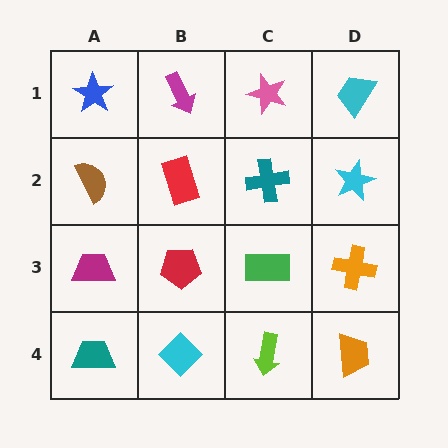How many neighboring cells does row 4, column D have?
2.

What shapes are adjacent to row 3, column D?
A cyan star (row 2, column D), an orange trapezoid (row 4, column D), a green rectangle (row 3, column C).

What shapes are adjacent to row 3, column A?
A brown semicircle (row 2, column A), a teal trapezoid (row 4, column A), a red pentagon (row 3, column B).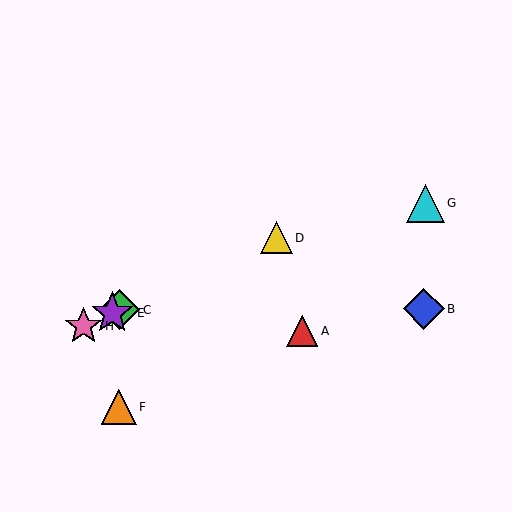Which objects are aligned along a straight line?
Objects C, D, E, H are aligned along a straight line.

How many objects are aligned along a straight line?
4 objects (C, D, E, H) are aligned along a straight line.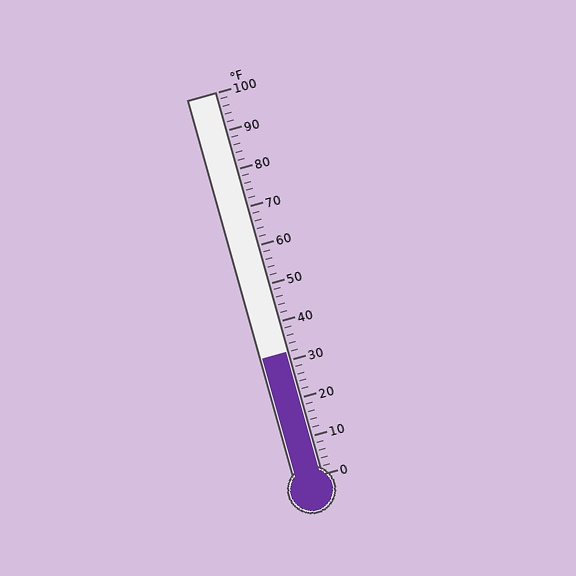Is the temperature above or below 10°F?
The temperature is above 10°F.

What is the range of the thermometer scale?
The thermometer scale ranges from 0°F to 100°F.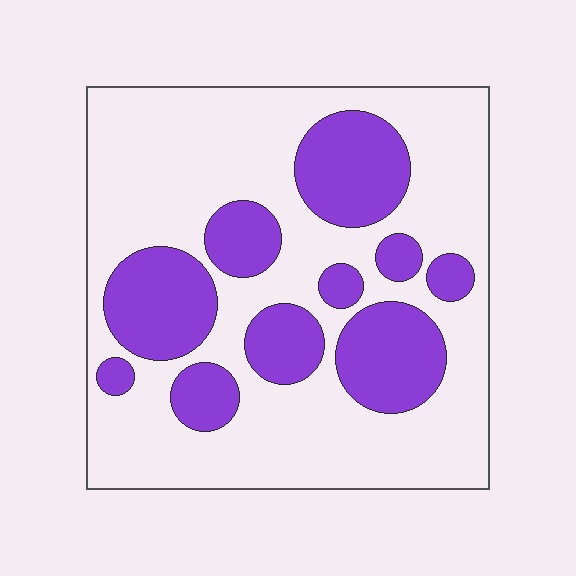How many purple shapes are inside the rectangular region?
10.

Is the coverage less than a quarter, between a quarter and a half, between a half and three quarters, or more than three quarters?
Between a quarter and a half.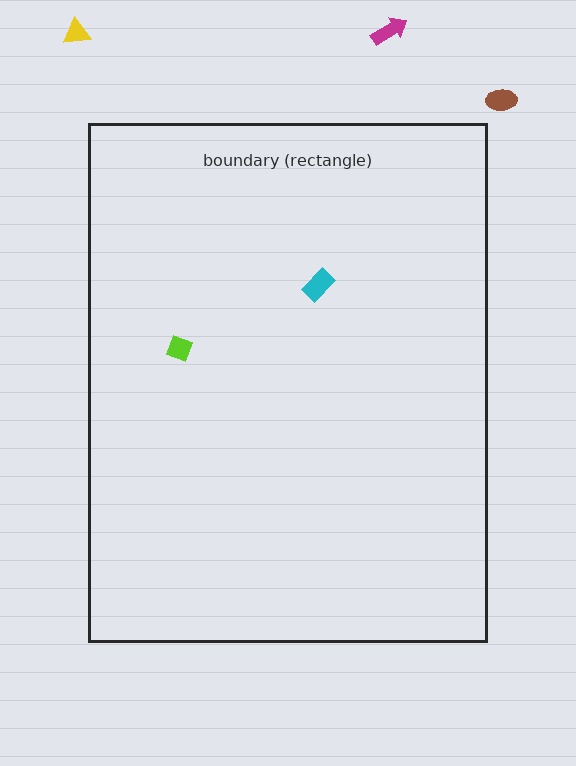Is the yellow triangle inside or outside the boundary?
Outside.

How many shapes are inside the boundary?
2 inside, 3 outside.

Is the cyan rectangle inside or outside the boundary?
Inside.